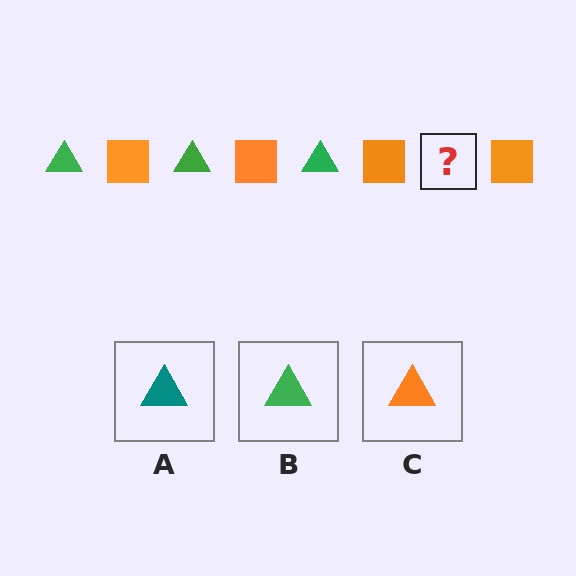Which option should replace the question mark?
Option B.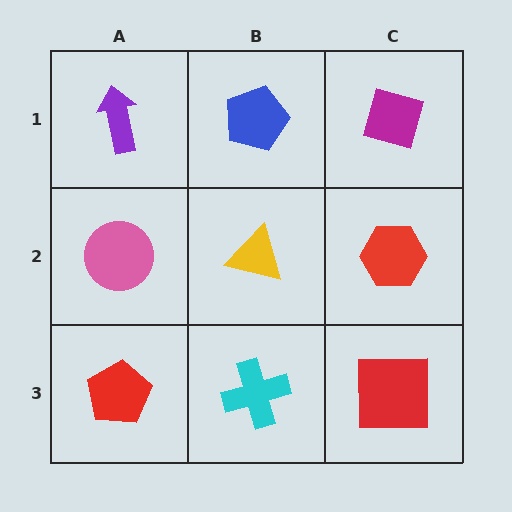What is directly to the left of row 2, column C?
A yellow triangle.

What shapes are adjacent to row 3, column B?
A yellow triangle (row 2, column B), a red pentagon (row 3, column A), a red square (row 3, column C).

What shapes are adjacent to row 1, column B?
A yellow triangle (row 2, column B), a purple arrow (row 1, column A), a magenta diamond (row 1, column C).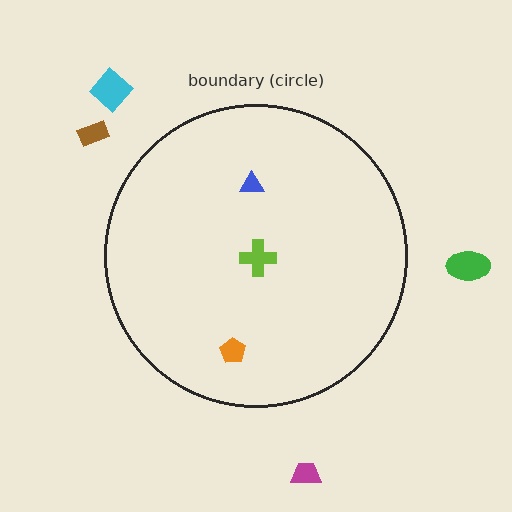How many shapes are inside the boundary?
3 inside, 4 outside.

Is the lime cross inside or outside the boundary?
Inside.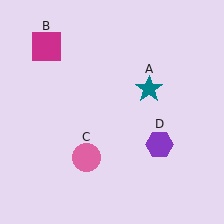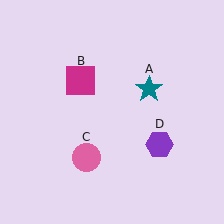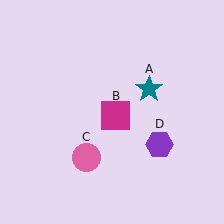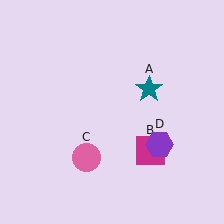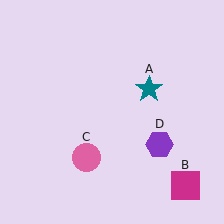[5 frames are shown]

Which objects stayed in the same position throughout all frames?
Teal star (object A) and pink circle (object C) and purple hexagon (object D) remained stationary.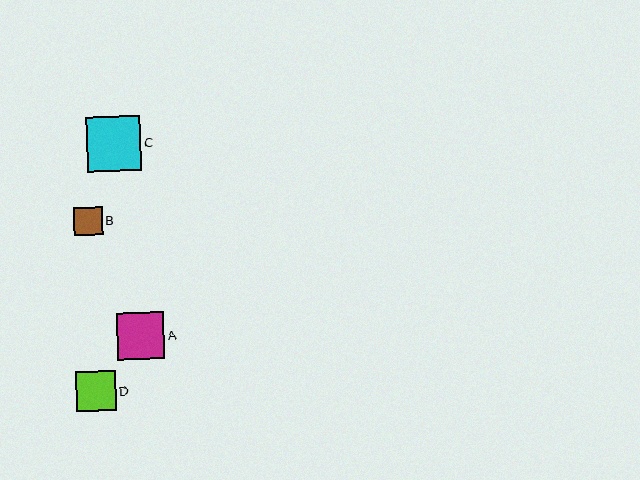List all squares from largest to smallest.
From largest to smallest: C, A, D, B.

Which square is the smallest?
Square B is the smallest with a size of approximately 29 pixels.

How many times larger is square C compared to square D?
Square C is approximately 1.4 times the size of square D.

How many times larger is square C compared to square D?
Square C is approximately 1.4 times the size of square D.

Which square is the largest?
Square C is the largest with a size of approximately 55 pixels.